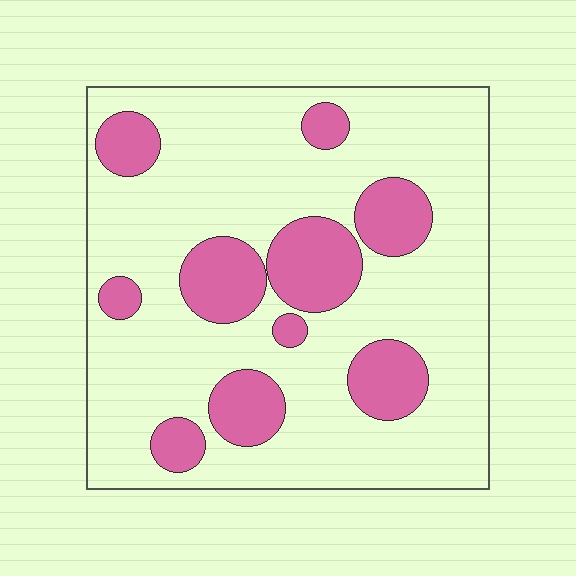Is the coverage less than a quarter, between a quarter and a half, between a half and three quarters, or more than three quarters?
Less than a quarter.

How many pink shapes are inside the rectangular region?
10.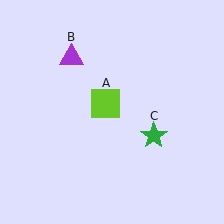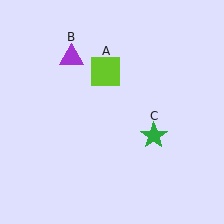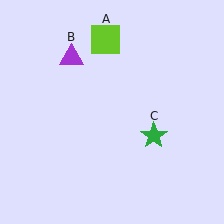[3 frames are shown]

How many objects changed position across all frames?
1 object changed position: lime square (object A).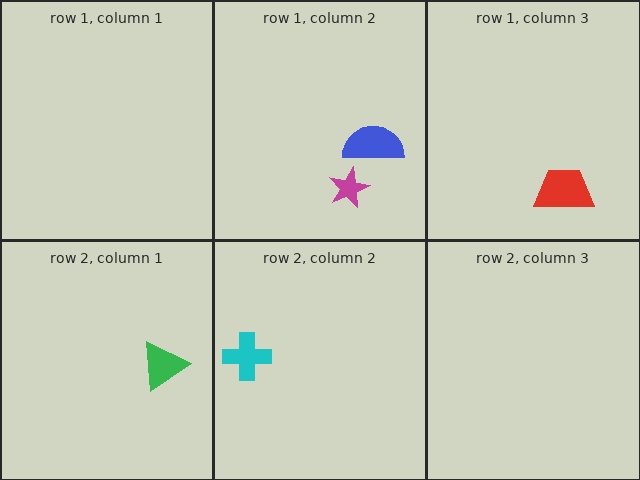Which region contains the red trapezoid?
The row 1, column 3 region.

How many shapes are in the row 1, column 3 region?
1.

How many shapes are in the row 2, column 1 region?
1.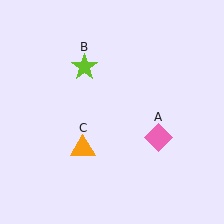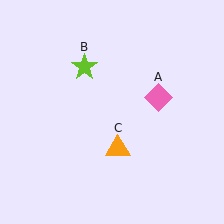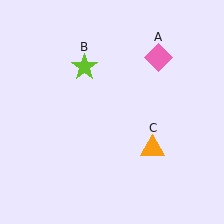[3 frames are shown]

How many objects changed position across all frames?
2 objects changed position: pink diamond (object A), orange triangle (object C).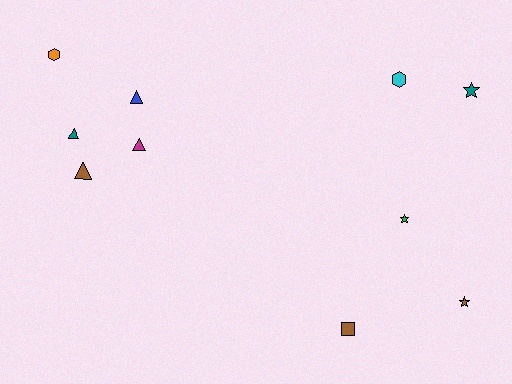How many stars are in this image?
There are 3 stars.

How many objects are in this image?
There are 10 objects.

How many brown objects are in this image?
There are 3 brown objects.